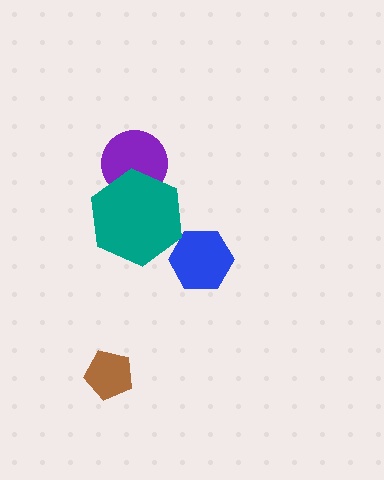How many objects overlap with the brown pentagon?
0 objects overlap with the brown pentagon.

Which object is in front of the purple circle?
The teal hexagon is in front of the purple circle.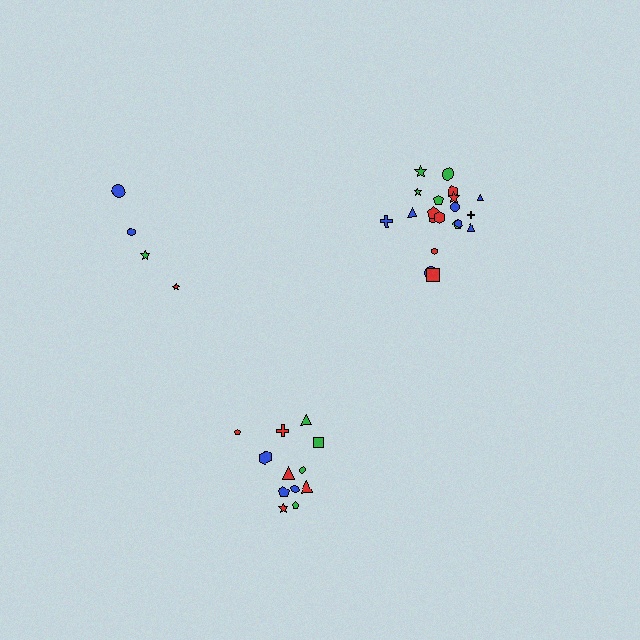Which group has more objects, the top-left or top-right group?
The top-right group.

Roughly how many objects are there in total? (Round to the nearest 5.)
Roughly 40 objects in total.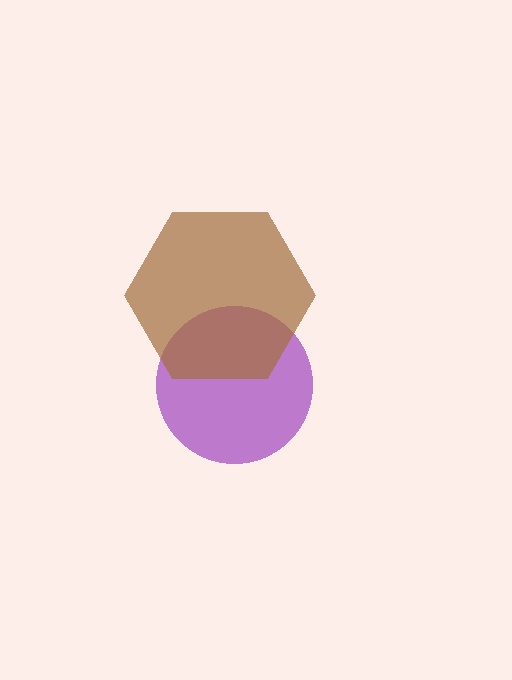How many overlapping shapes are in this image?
There are 2 overlapping shapes in the image.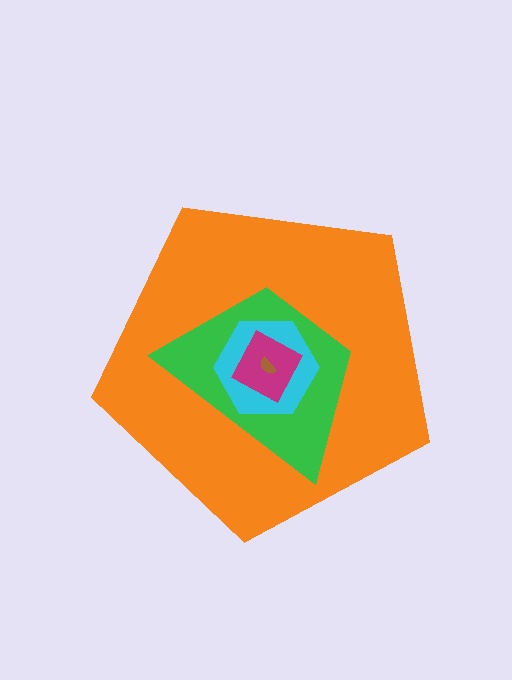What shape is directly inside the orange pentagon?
The green trapezoid.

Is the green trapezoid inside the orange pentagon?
Yes.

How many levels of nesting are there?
5.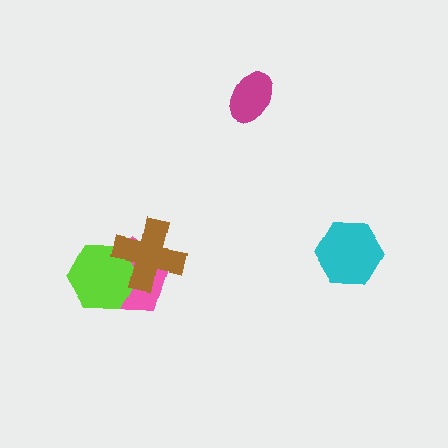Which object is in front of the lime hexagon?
The brown cross is in front of the lime hexagon.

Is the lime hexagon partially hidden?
Yes, it is partially covered by another shape.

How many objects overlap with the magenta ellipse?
0 objects overlap with the magenta ellipse.